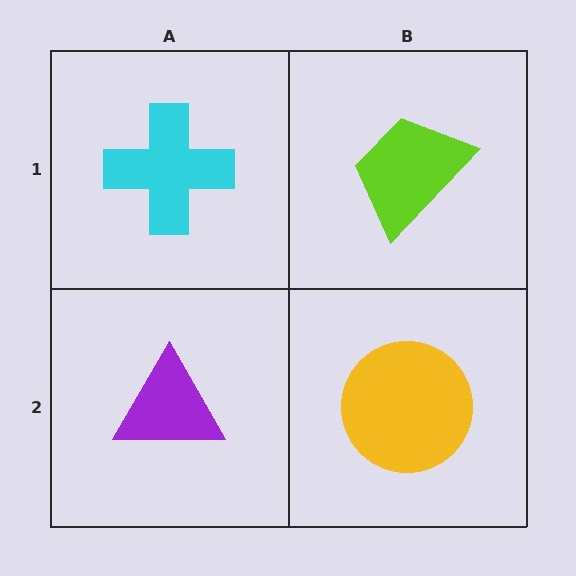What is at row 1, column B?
A lime trapezoid.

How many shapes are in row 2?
2 shapes.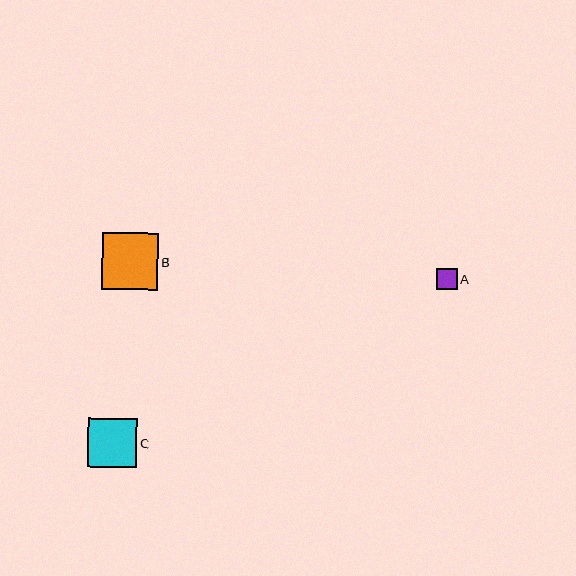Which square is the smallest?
Square A is the smallest with a size of approximately 21 pixels.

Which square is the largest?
Square B is the largest with a size of approximately 57 pixels.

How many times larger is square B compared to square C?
Square B is approximately 1.2 times the size of square C.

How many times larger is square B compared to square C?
Square B is approximately 1.2 times the size of square C.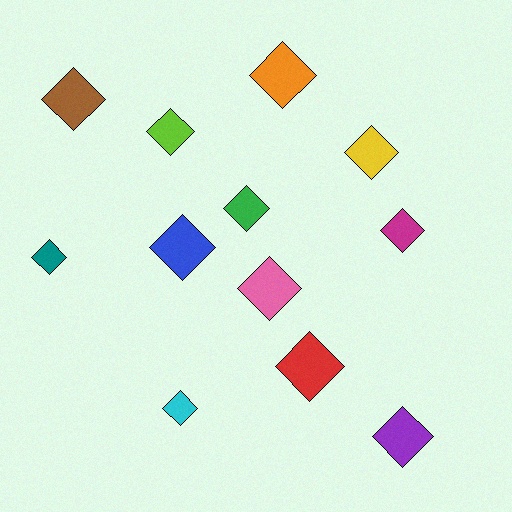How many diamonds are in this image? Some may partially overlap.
There are 12 diamonds.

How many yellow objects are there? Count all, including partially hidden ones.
There is 1 yellow object.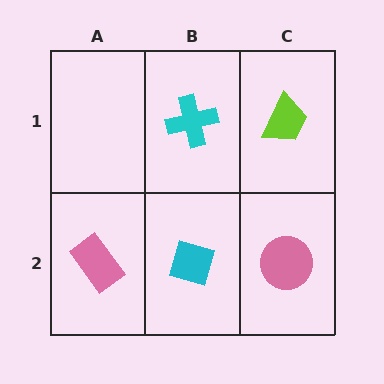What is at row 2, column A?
A pink rectangle.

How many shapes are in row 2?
3 shapes.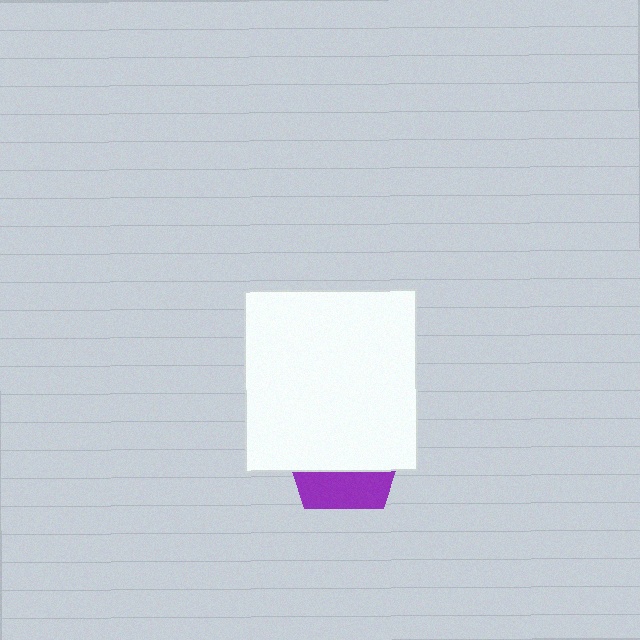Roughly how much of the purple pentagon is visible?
A small part of it is visible (roughly 32%).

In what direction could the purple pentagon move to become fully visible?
The purple pentagon could move down. That would shift it out from behind the white rectangle entirely.